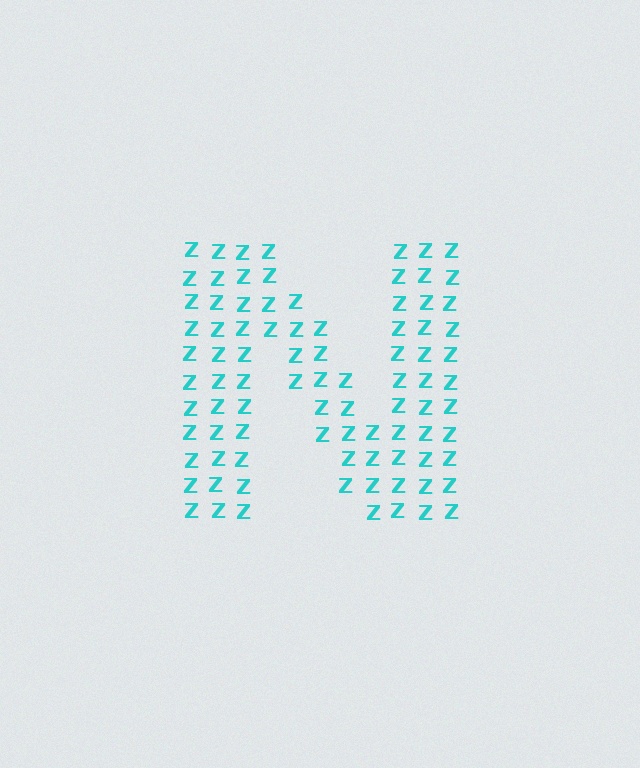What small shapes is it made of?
It is made of small letter Z's.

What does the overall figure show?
The overall figure shows the letter N.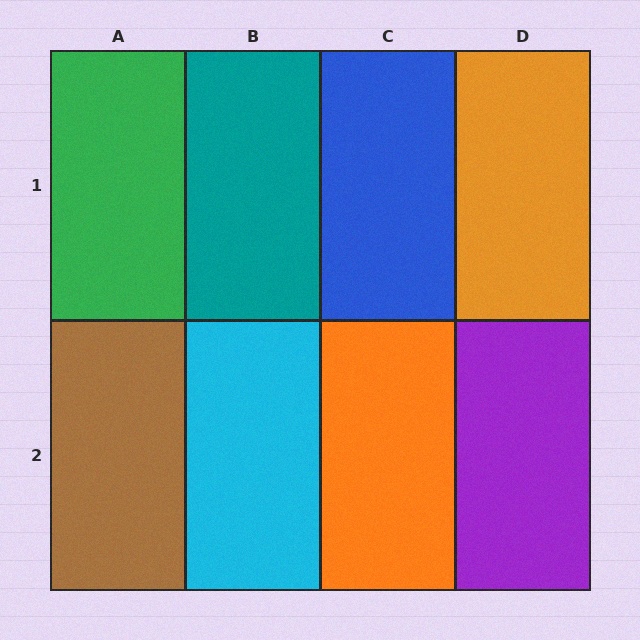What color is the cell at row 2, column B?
Cyan.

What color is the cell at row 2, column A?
Brown.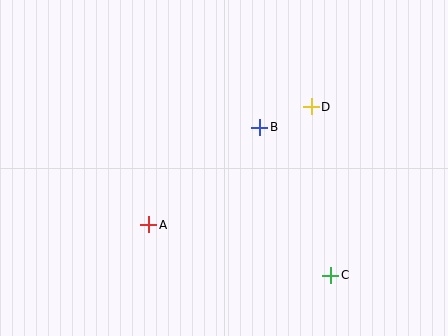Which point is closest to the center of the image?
Point B at (260, 127) is closest to the center.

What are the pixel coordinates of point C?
Point C is at (331, 275).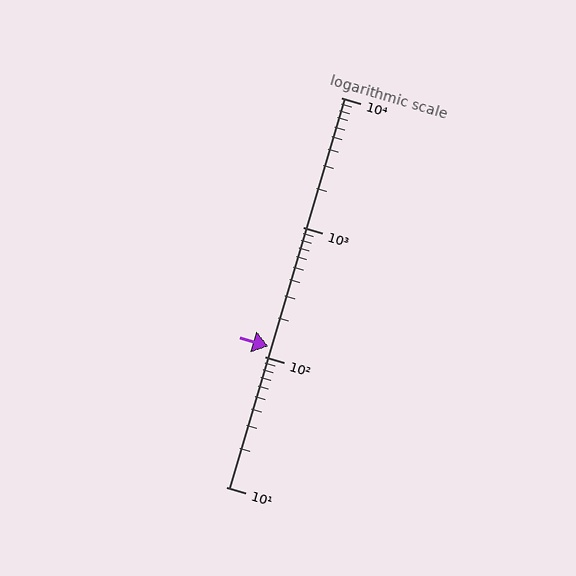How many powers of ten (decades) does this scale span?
The scale spans 3 decades, from 10 to 10000.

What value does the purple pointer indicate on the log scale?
The pointer indicates approximately 120.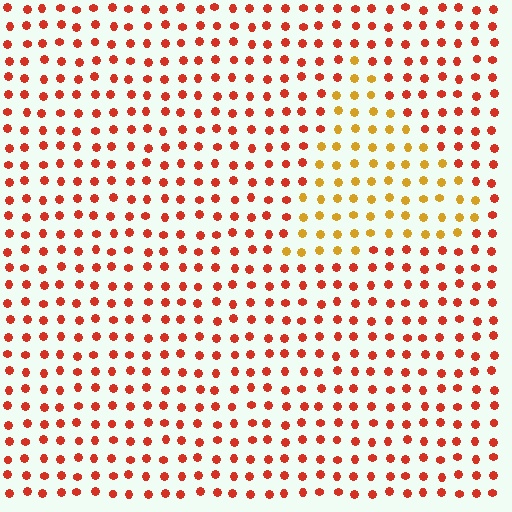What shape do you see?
I see a triangle.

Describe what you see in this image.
The image is filled with small red elements in a uniform arrangement. A triangle-shaped region is visible where the elements are tinted to a slightly different hue, forming a subtle color boundary.